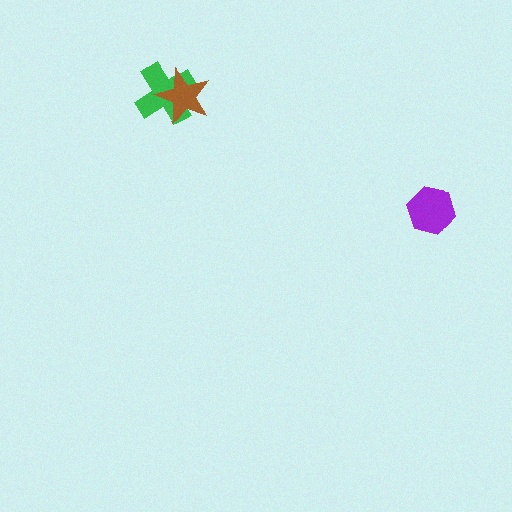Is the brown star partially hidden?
No, no other shape covers it.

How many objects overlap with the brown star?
1 object overlaps with the brown star.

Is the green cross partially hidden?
Yes, it is partially covered by another shape.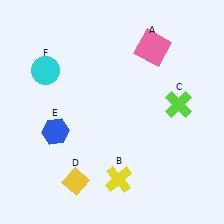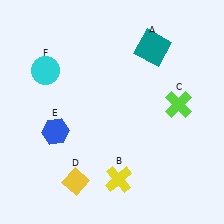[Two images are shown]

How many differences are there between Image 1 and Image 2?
There is 1 difference between the two images.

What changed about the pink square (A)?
In Image 1, A is pink. In Image 2, it changed to teal.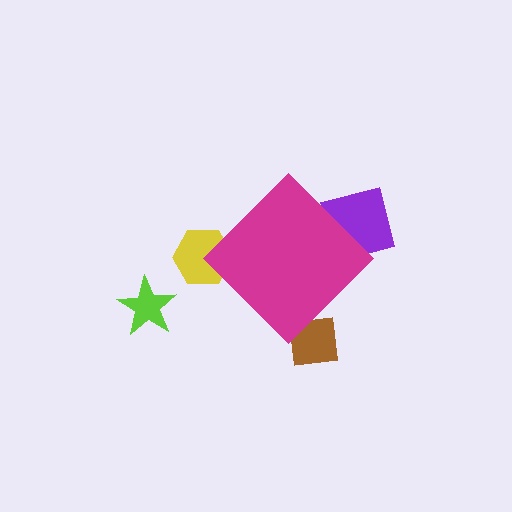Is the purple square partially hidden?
Yes, the purple square is partially hidden behind the magenta diamond.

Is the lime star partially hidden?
No, the lime star is fully visible.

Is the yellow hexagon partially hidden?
Yes, the yellow hexagon is partially hidden behind the magenta diamond.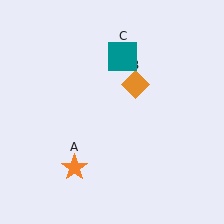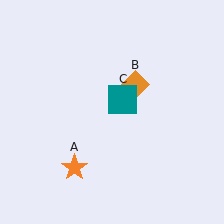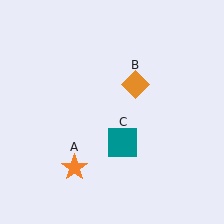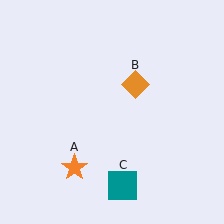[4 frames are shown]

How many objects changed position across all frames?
1 object changed position: teal square (object C).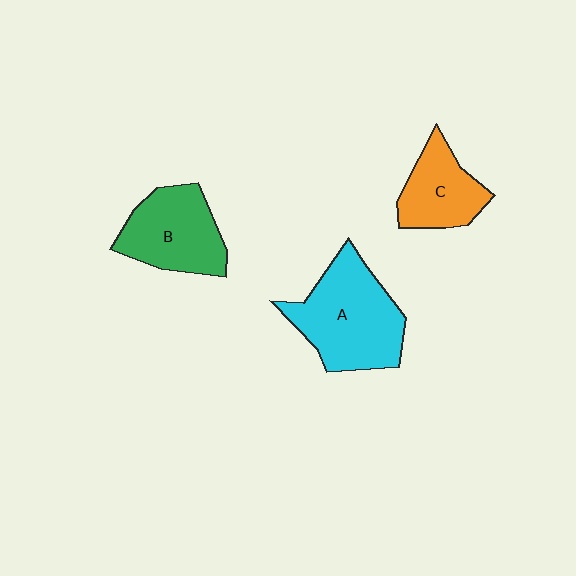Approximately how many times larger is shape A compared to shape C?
Approximately 1.7 times.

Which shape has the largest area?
Shape A (cyan).